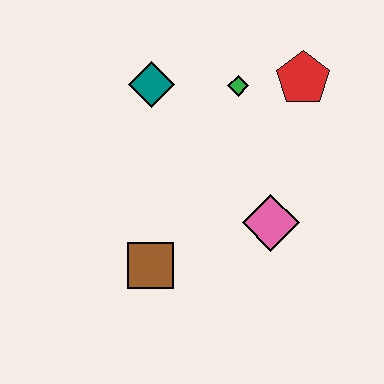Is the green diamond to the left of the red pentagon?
Yes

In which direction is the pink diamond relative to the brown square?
The pink diamond is to the right of the brown square.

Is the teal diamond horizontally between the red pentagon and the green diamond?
No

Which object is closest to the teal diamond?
The green diamond is closest to the teal diamond.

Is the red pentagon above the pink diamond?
Yes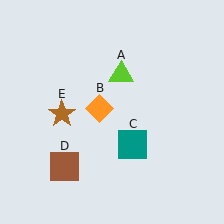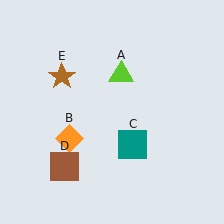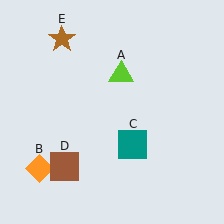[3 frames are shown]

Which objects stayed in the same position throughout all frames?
Lime triangle (object A) and teal square (object C) and brown square (object D) remained stationary.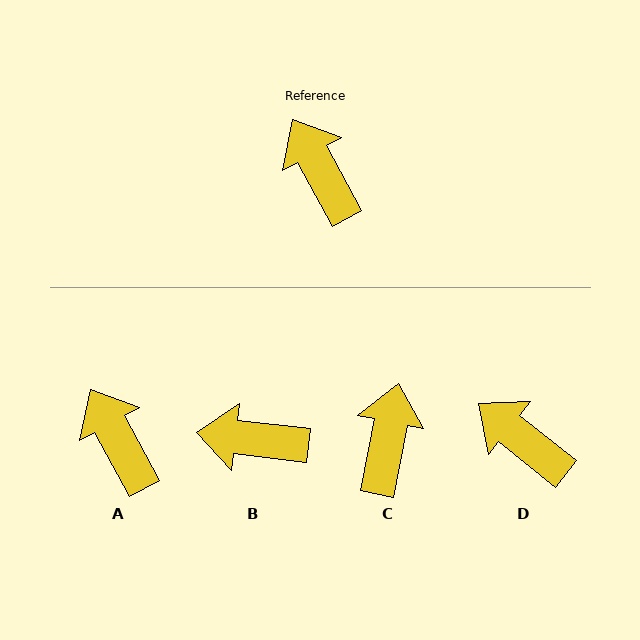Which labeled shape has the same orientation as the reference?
A.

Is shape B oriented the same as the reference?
No, it is off by about 55 degrees.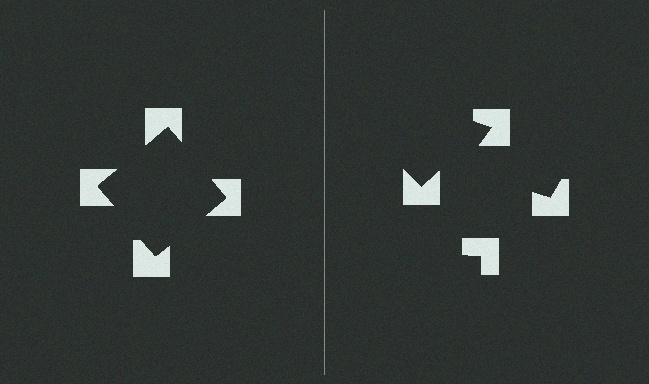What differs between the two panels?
The notched squares are positioned identically on both sides; only the wedge orientations differ. On the left they align to a square; on the right they are misaligned.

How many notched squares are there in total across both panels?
8 — 4 on each side.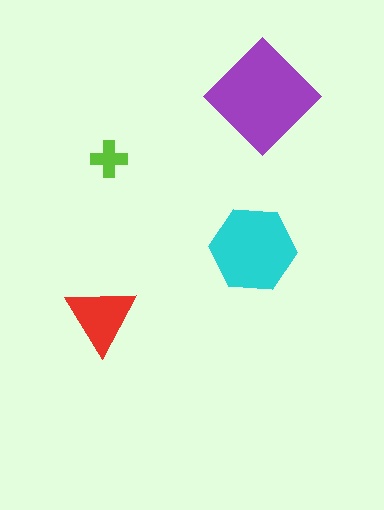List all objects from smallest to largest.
The lime cross, the red triangle, the cyan hexagon, the purple diamond.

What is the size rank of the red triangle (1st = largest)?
3rd.